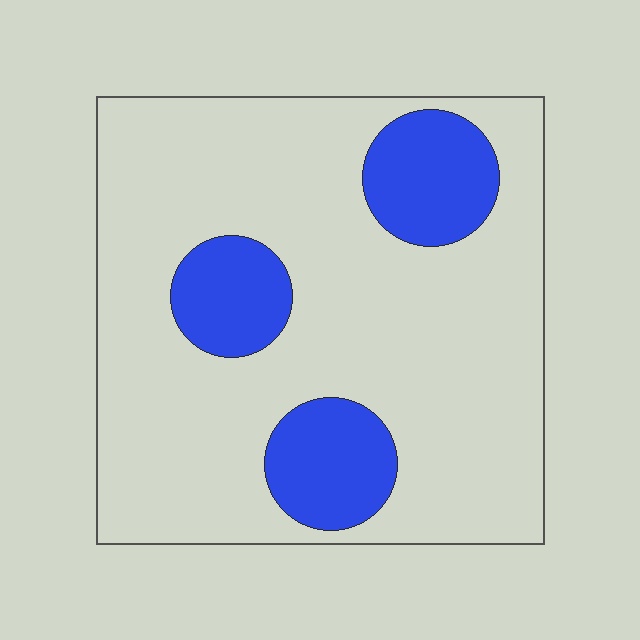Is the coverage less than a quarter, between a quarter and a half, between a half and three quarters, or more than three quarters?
Less than a quarter.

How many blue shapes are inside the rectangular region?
3.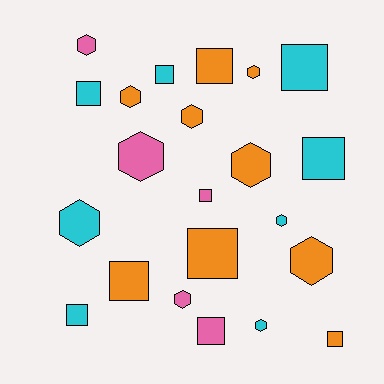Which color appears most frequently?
Orange, with 9 objects.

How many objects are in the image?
There are 22 objects.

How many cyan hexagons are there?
There are 3 cyan hexagons.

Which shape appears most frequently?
Hexagon, with 11 objects.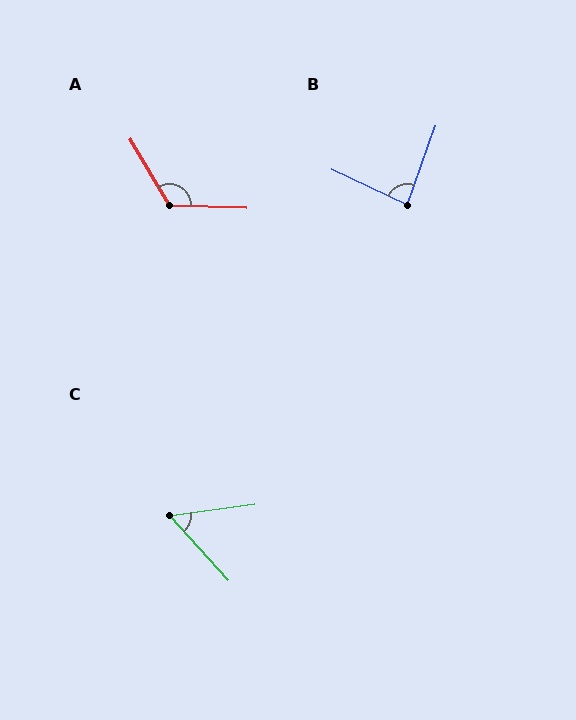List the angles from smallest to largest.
C (55°), B (84°), A (122°).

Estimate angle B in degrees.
Approximately 84 degrees.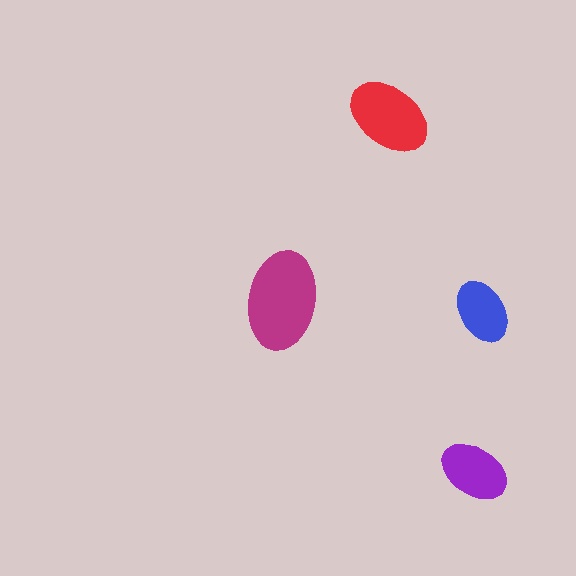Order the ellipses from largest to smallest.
the magenta one, the red one, the purple one, the blue one.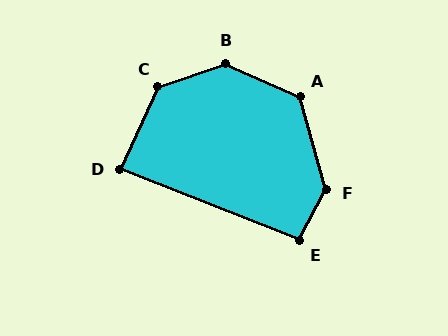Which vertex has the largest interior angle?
F, at approximately 137 degrees.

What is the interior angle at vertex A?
Approximately 130 degrees (obtuse).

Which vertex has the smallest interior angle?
D, at approximately 87 degrees.